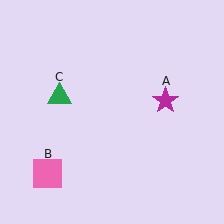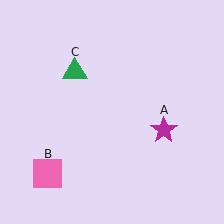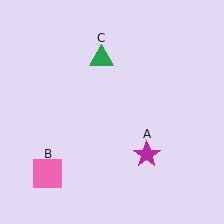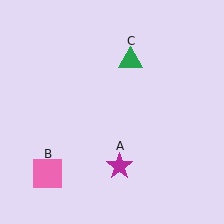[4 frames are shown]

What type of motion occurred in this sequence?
The magenta star (object A), green triangle (object C) rotated clockwise around the center of the scene.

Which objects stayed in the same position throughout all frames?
Pink square (object B) remained stationary.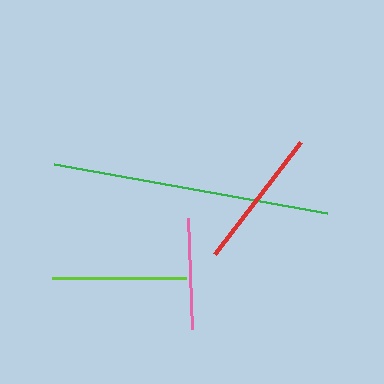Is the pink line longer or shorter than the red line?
The red line is longer than the pink line.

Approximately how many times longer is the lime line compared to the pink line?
The lime line is approximately 1.2 times the length of the pink line.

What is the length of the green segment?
The green segment is approximately 278 pixels long.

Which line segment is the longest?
The green line is the longest at approximately 278 pixels.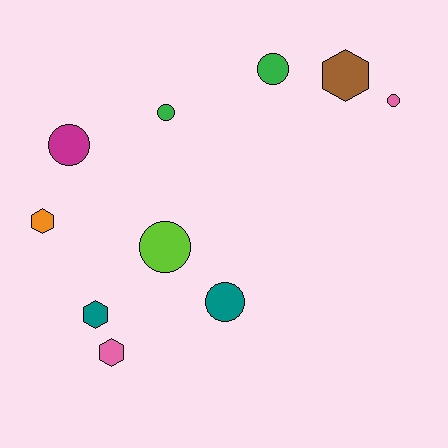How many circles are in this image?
There are 6 circles.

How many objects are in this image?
There are 10 objects.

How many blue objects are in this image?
There are no blue objects.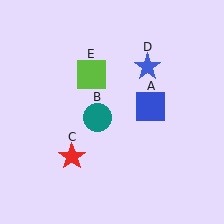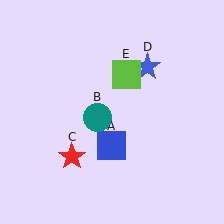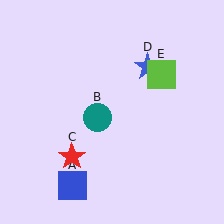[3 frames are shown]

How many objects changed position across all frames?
2 objects changed position: blue square (object A), lime square (object E).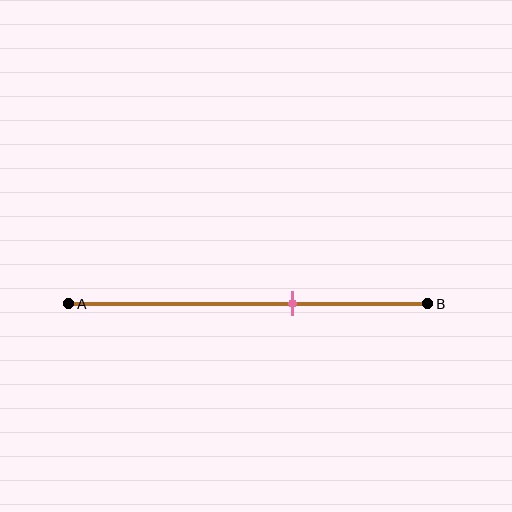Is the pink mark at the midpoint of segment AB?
No, the mark is at about 65% from A, not at the 50% midpoint.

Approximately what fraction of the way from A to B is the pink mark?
The pink mark is approximately 65% of the way from A to B.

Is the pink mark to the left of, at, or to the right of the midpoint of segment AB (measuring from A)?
The pink mark is to the right of the midpoint of segment AB.